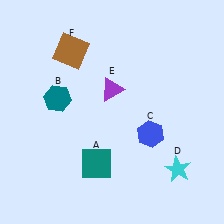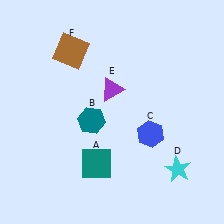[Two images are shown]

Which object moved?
The teal hexagon (B) moved right.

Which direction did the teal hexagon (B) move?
The teal hexagon (B) moved right.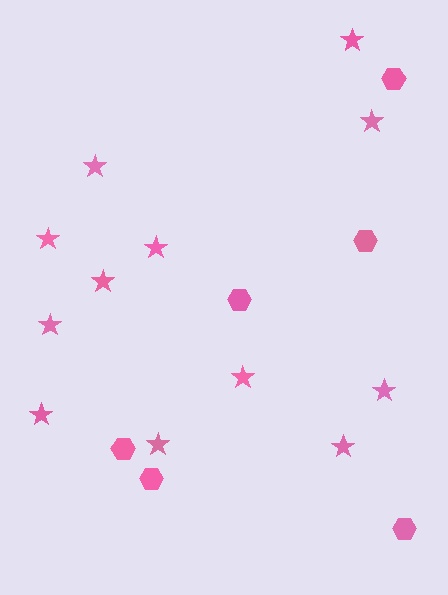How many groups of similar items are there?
There are 2 groups: one group of stars (12) and one group of hexagons (6).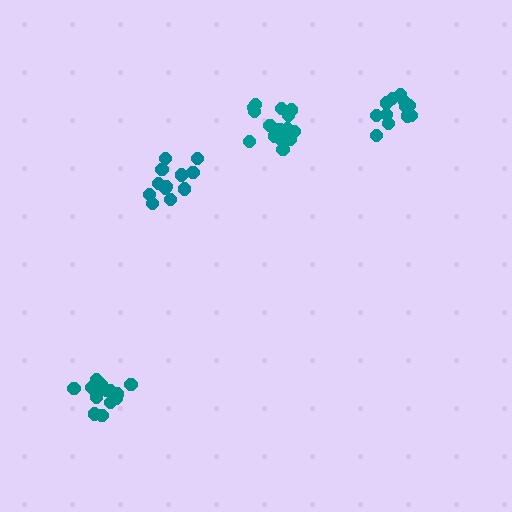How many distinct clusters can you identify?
There are 4 distinct clusters.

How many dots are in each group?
Group 1: 13 dots, Group 2: 13 dots, Group 3: 12 dots, Group 4: 17 dots (55 total).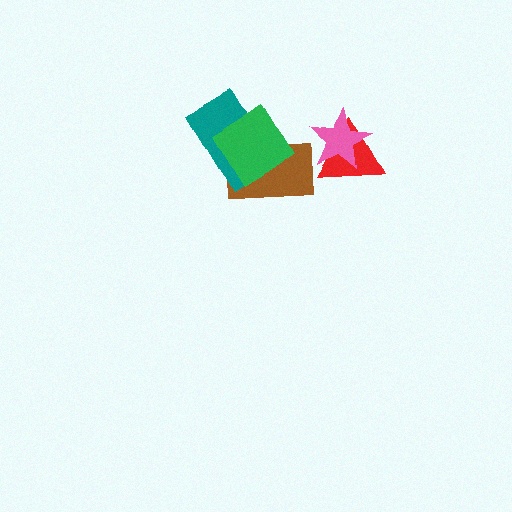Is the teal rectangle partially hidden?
Yes, it is partially covered by another shape.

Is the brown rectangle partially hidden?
Yes, it is partially covered by another shape.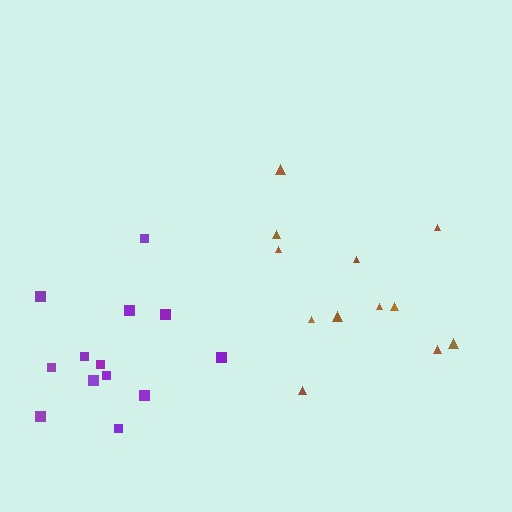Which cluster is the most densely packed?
Purple.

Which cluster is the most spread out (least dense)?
Brown.